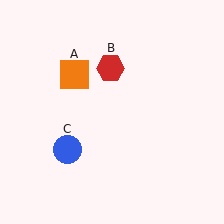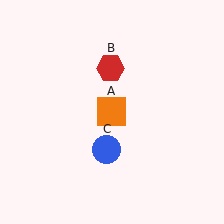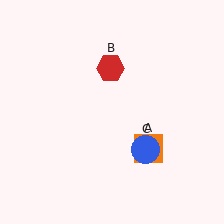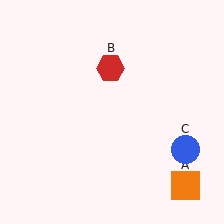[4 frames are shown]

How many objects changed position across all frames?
2 objects changed position: orange square (object A), blue circle (object C).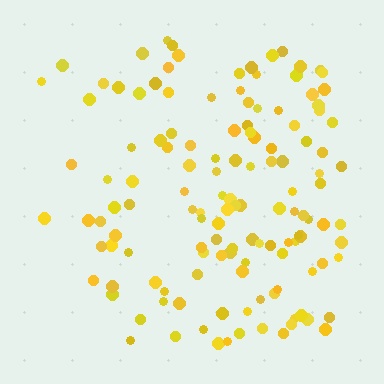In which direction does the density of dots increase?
From left to right, with the right side densest.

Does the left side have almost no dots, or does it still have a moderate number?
Still a moderate number, just noticeably fewer than the right.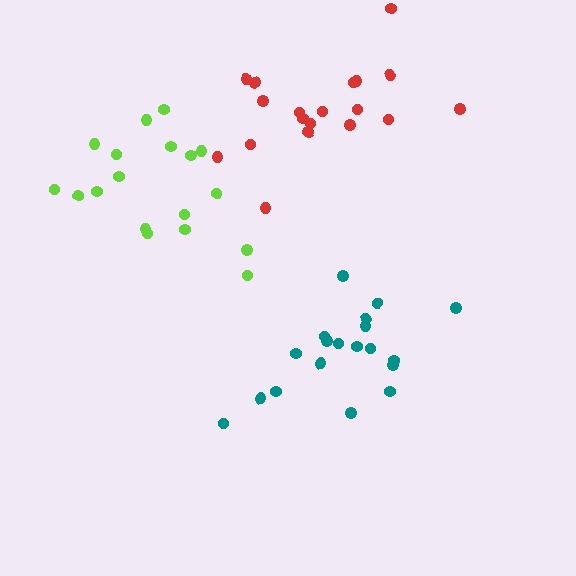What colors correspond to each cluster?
The clusters are colored: teal, lime, red.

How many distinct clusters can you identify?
There are 3 distinct clusters.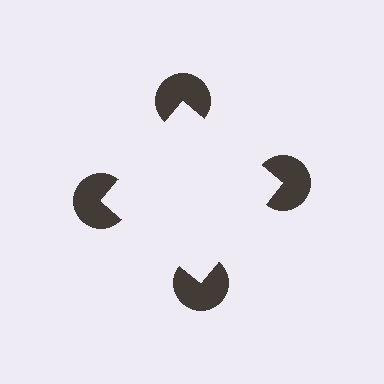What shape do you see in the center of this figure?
An illusory square — its edges are inferred from the aligned wedge cuts in the pac-man discs, not physically drawn.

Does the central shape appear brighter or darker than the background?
It typically appears slightly brighter than the background, even though no actual brightness change is drawn.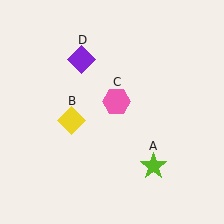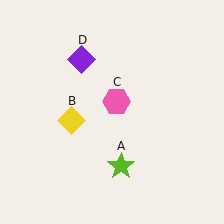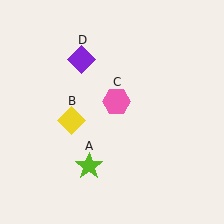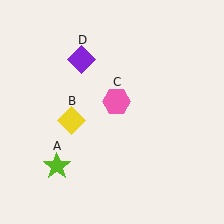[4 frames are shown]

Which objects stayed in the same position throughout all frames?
Yellow diamond (object B) and pink hexagon (object C) and purple diamond (object D) remained stationary.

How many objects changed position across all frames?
1 object changed position: lime star (object A).